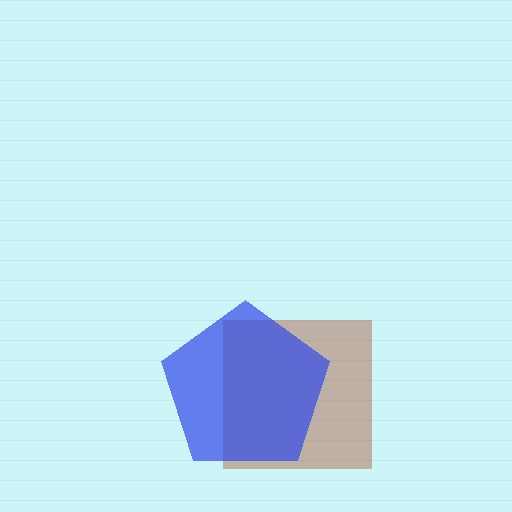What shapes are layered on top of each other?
The layered shapes are: a brown square, a blue pentagon.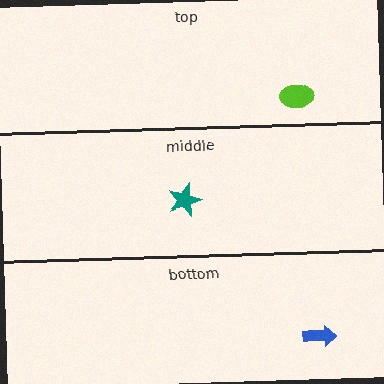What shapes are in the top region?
The lime ellipse.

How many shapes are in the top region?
1.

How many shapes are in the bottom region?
1.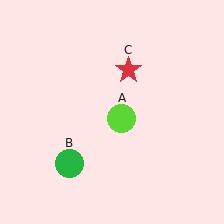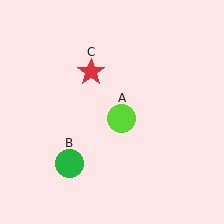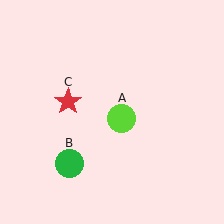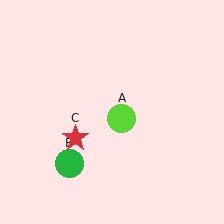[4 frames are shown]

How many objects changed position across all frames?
1 object changed position: red star (object C).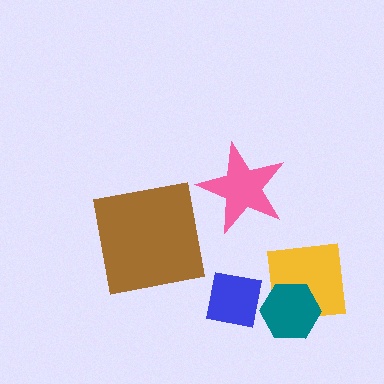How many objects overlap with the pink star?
0 objects overlap with the pink star.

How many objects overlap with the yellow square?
1 object overlaps with the yellow square.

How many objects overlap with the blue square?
1 object overlaps with the blue square.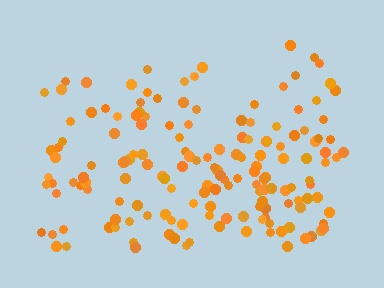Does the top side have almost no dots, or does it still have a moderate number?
Still a moderate number, just noticeably fewer than the bottom.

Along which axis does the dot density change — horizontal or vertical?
Vertical.